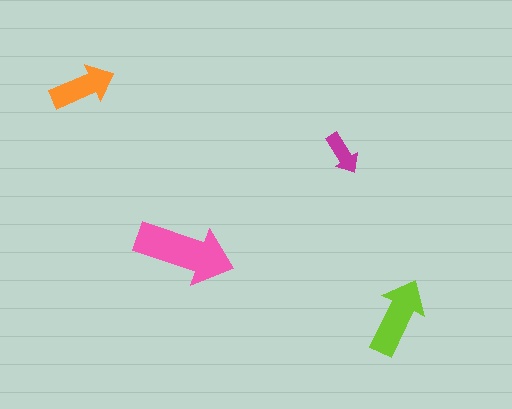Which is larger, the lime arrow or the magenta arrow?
The lime one.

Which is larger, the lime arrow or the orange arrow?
The lime one.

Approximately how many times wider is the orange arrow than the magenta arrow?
About 1.5 times wider.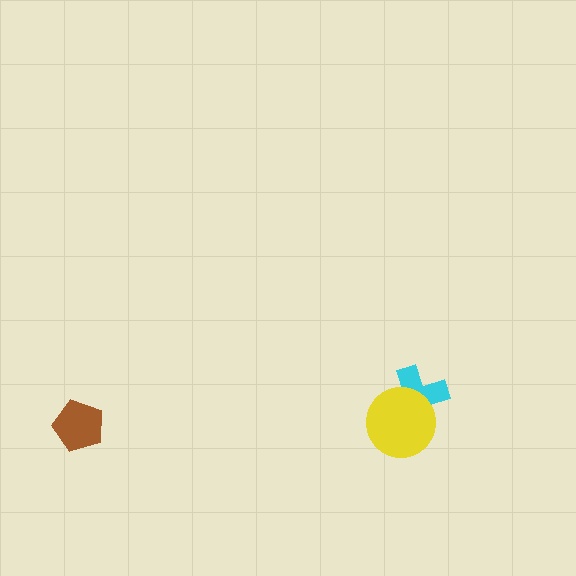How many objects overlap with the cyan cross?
1 object overlaps with the cyan cross.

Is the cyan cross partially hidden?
Yes, it is partially covered by another shape.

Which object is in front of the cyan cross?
The yellow circle is in front of the cyan cross.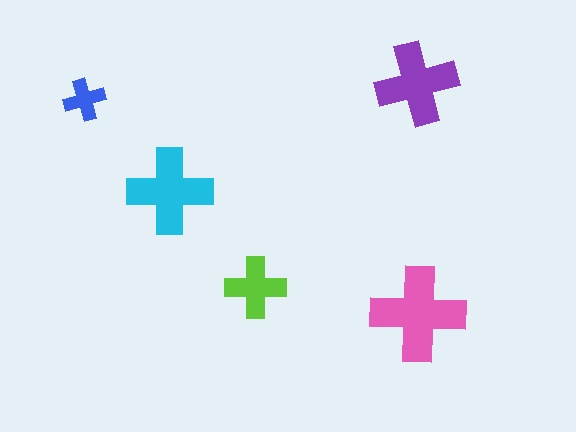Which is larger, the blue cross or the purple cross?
The purple one.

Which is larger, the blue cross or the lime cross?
The lime one.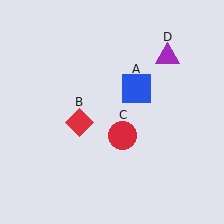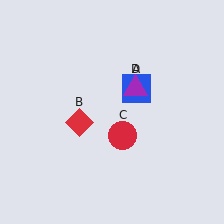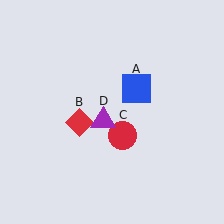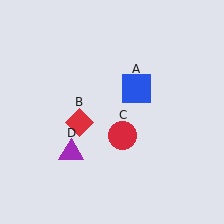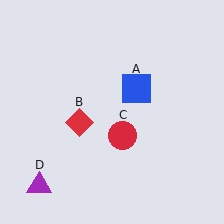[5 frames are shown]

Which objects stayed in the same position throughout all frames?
Blue square (object A) and red diamond (object B) and red circle (object C) remained stationary.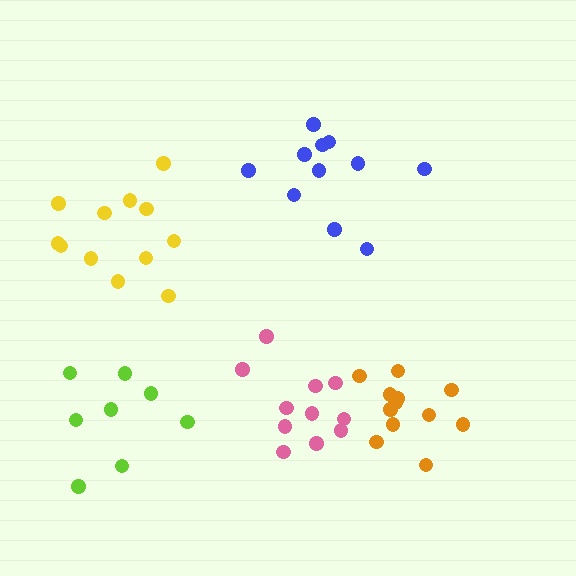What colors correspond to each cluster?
The clusters are colored: lime, pink, blue, yellow, orange.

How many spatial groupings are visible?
There are 5 spatial groupings.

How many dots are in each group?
Group 1: 8 dots, Group 2: 11 dots, Group 3: 11 dots, Group 4: 12 dots, Group 5: 12 dots (54 total).